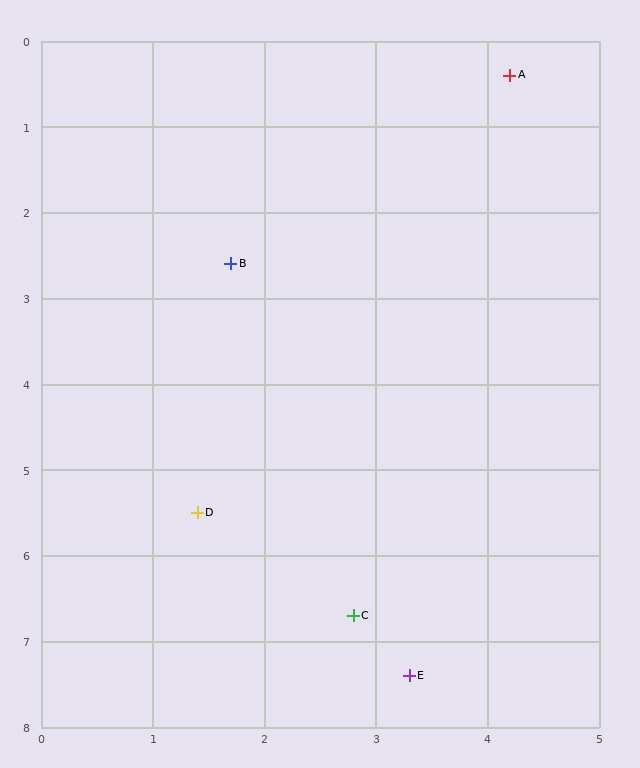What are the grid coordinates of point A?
Point A is at approximately (4.2, 0.4).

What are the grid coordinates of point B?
Point B is at approximately (1.7, 2.6).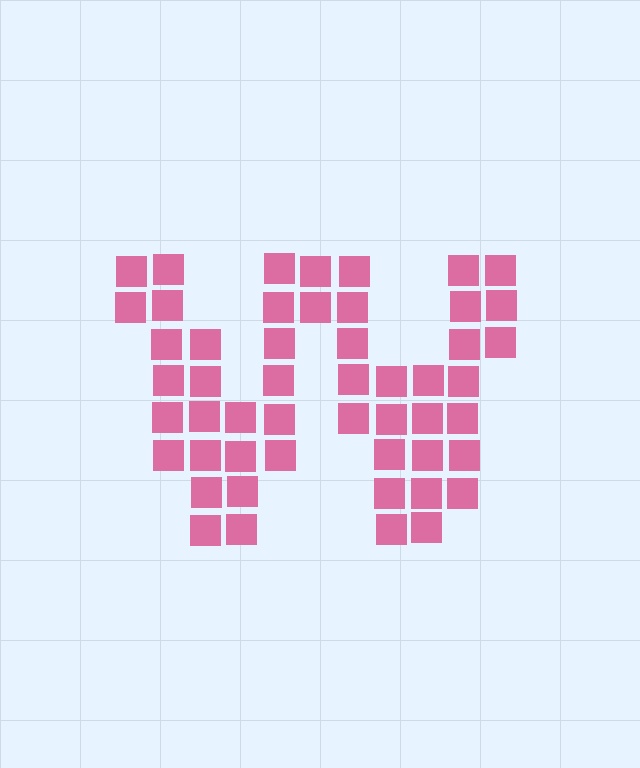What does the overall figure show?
The overall figure shows the letter W.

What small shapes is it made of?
It is made of small squares.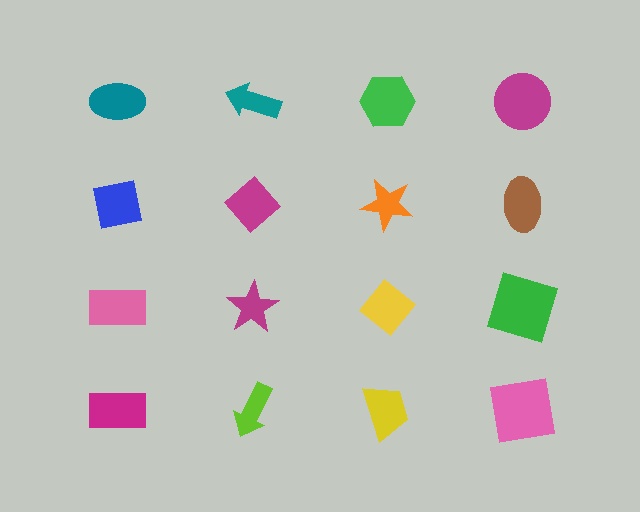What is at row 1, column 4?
A magenta circle.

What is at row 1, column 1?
A teal ellipse.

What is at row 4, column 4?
A pink square.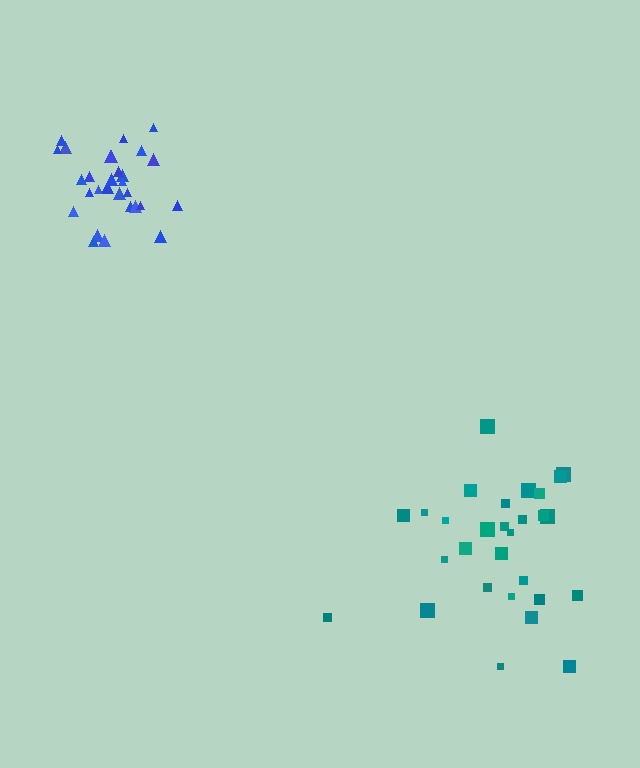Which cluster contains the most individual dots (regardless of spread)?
Teal (30).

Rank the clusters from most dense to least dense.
blue, teal.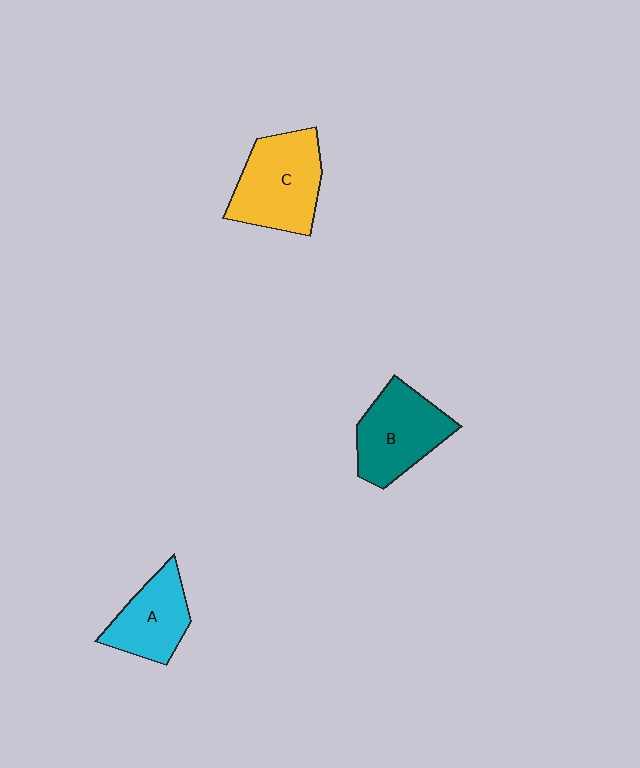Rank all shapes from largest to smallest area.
From largest to smallest: C (yellow), B (teal), A (cyan).